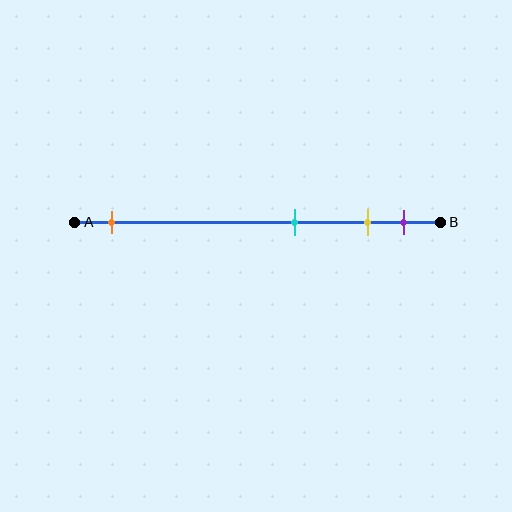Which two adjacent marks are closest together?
The yellow and purple marks are the closest adjacent pair.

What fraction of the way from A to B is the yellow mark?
The yellow mark is approximately 80% (0.8) of the way from A to B.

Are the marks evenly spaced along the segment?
No, the marks are not evenly spaced.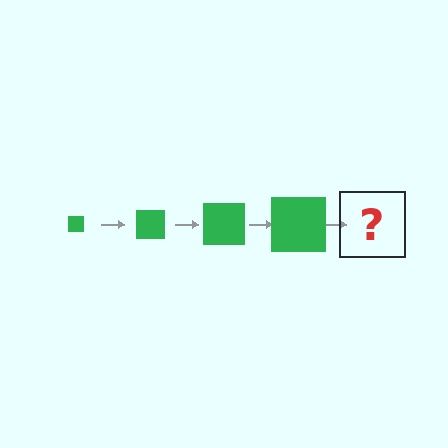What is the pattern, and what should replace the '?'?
The pattern is that the square gets progressively larger each step. The '?' should be a green square, larger than the previous one.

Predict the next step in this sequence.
The next step is a green square, larger than the previous one.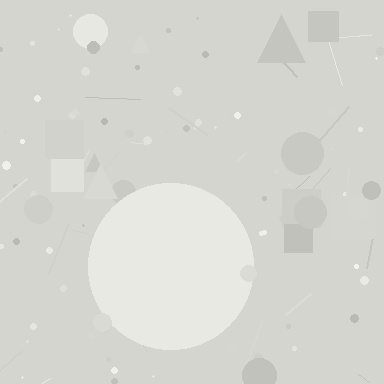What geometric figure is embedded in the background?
A circle is embedded in the background.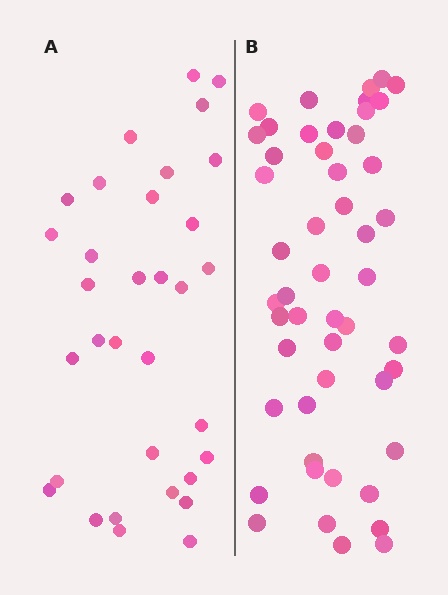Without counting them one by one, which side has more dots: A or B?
Region B (the right region) has more dots.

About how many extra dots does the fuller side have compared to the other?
Region B has approximately 15 more dots than region A.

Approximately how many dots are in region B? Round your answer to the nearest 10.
About 50 dots.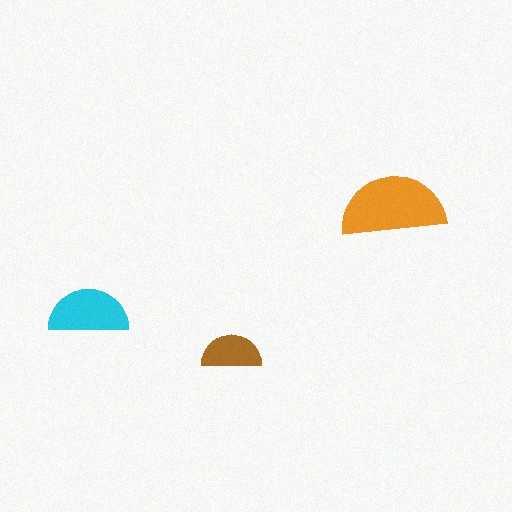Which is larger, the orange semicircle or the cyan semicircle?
The orange one.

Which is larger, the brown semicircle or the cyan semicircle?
The cyan one.